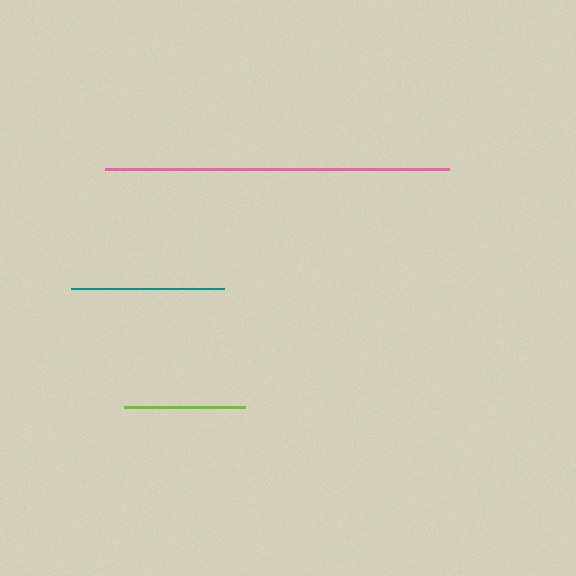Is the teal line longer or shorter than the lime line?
The teal line is longer than the lime line.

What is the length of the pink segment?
The pink segment is approximately 344 pixels long.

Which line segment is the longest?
The pink line is the longest at approximately 344 pixels.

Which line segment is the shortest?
The lime line is the shortest at approximately 120 pixels.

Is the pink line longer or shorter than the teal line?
The pink line is longer than the teal line.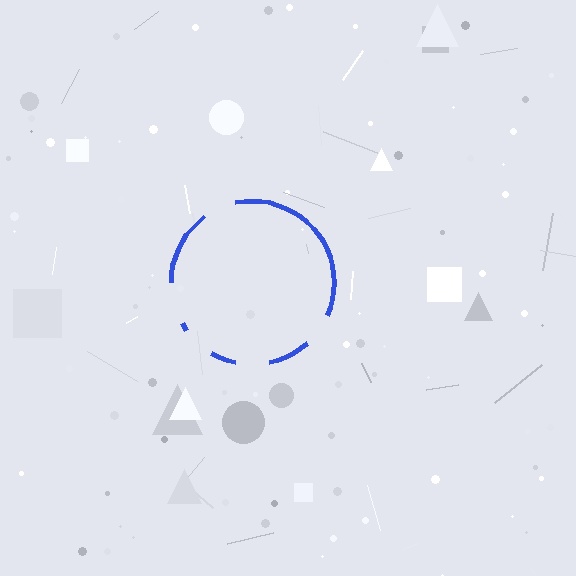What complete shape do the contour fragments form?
The contour fragments form a circle.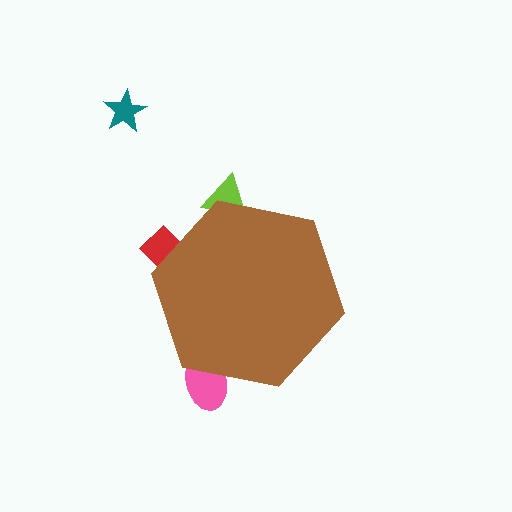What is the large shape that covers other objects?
A brown hexagon.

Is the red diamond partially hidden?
Yes, the red diamond is partially hidden behind the brown hexagon.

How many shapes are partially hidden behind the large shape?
3 shapes are partially hidden.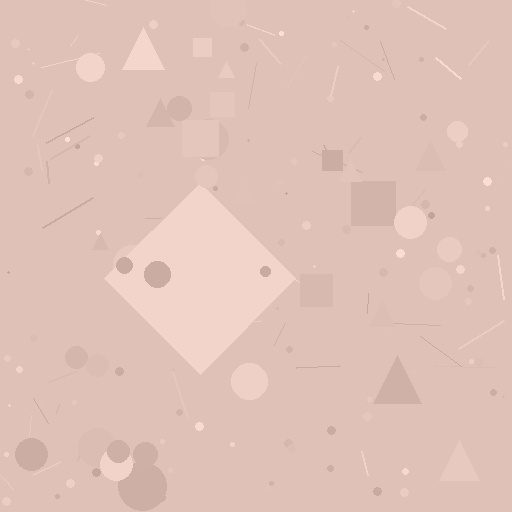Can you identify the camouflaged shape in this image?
The camouflaged shape is a diamond.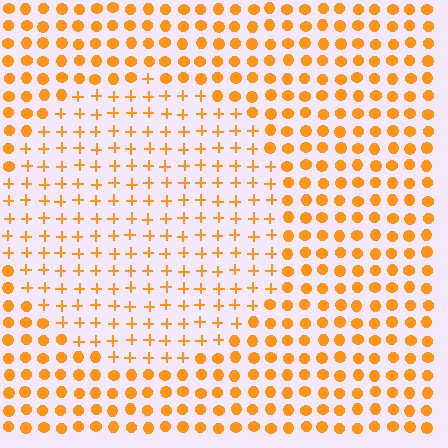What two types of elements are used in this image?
The image uses plus signs inside the circle region and circles outside it.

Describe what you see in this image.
The image is filled with small orange elements arranged in a uniform grid. A circle-shaped region contains plus signs, while the surrounding area contains circles. The boundary is defined purely by the change in element shape.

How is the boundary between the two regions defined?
The boundary is defined by a change in element shape: plus signs inside vs. circles outside. All elements share the same color and spacing.